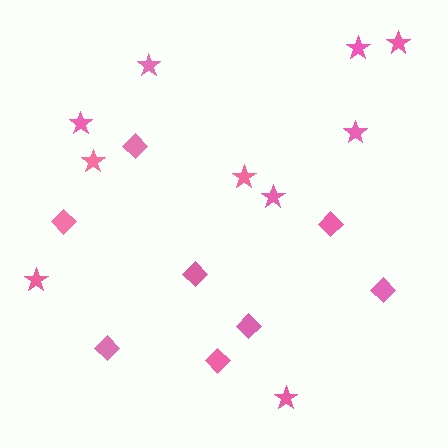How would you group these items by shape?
There are 2 groups: one group of stars (10) and one group of diamonds (8).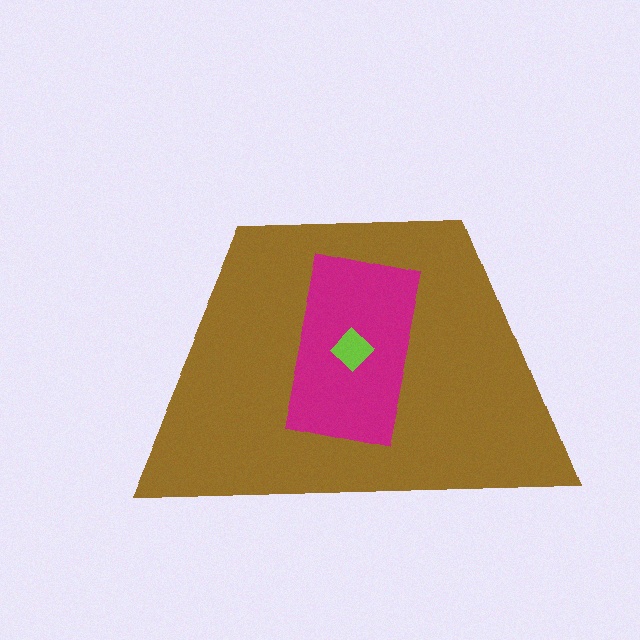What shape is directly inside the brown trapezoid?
The magenta rectangle.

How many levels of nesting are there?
3.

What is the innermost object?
The lime diamond.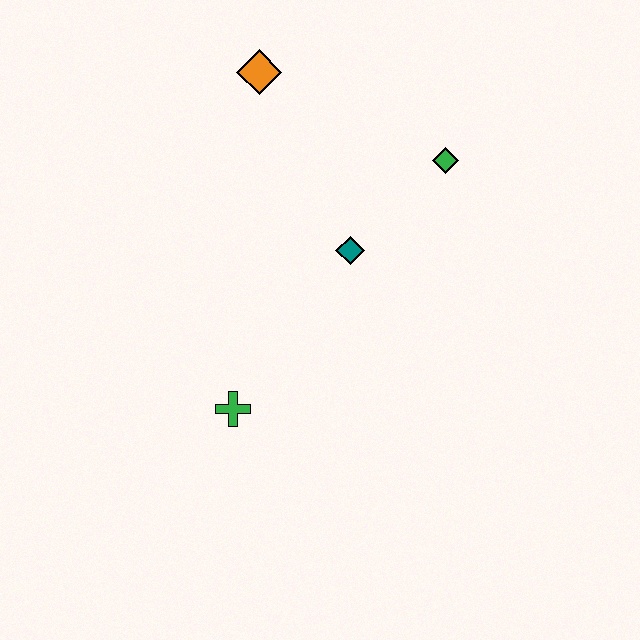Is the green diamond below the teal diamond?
No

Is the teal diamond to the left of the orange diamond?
No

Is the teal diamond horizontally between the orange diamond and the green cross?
No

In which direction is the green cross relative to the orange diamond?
The green cross is below the orange diamond.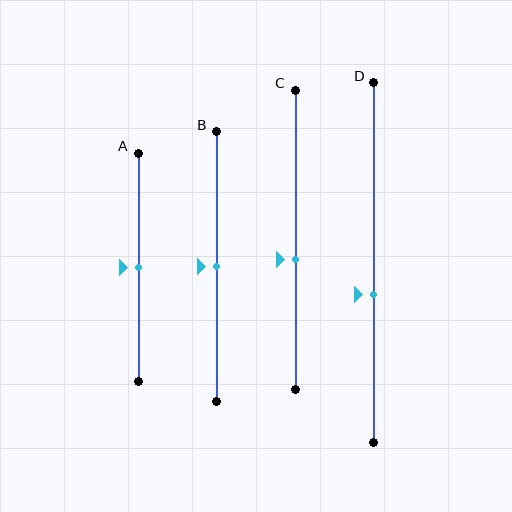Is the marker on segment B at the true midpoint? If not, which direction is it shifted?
Yes, the marker on segment B is at the true midpoint.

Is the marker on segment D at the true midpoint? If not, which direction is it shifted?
No, the marker on segment D is shifted downward by about 9% of the segment length.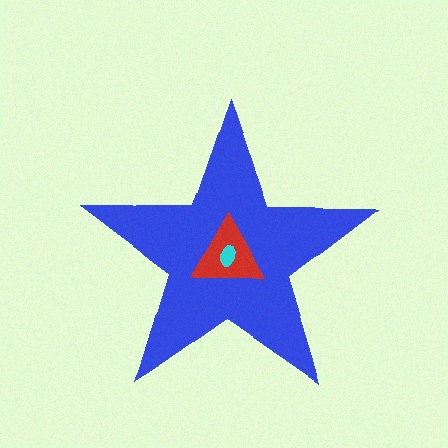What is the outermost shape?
The blue star.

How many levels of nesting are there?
3.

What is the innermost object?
The cyan ellipse.